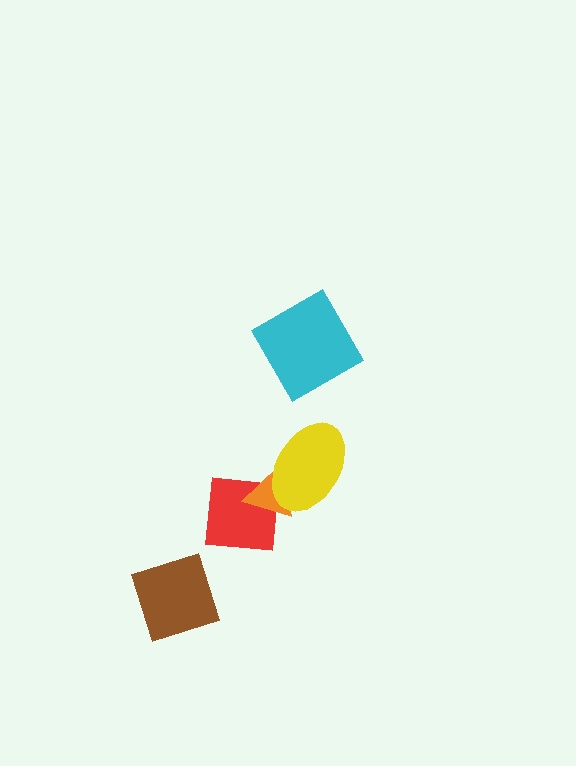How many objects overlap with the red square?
2 objects overlap with the red square.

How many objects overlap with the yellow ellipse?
2 objects overlap with the yellow ellipse.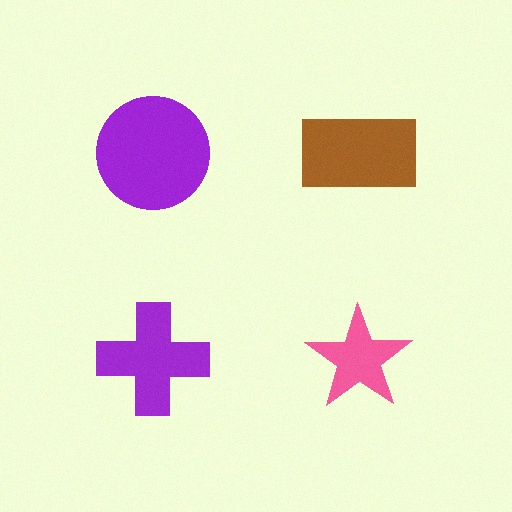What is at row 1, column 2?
A brown rectangle.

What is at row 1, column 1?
A purple circle.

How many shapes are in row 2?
2 shapes.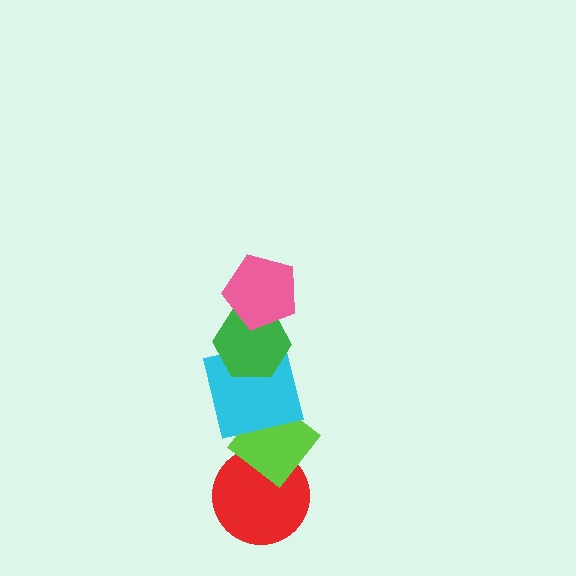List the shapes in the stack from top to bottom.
From top to bottom: the pink pentagon, the green hexagon, the cyan square, the lime diamond, the red circle.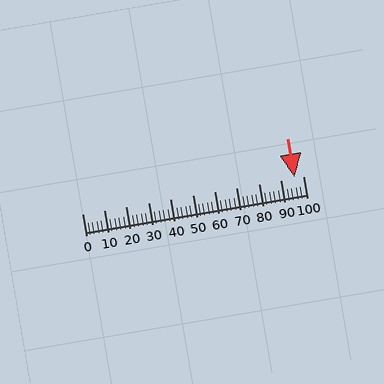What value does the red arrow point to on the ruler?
The red arrow points to approximately 96.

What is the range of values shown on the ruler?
The ruler shows values from 0 to 100.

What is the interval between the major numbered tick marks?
The major tick marks are spaced 10 units apart.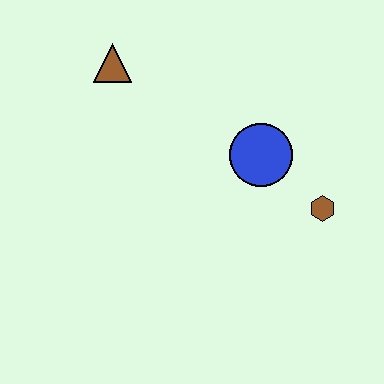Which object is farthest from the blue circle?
The brown triangle is farthest from the blue circle.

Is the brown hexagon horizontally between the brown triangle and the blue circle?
No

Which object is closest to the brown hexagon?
The blue circle is closest to the brown hexagon.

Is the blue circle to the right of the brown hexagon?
No